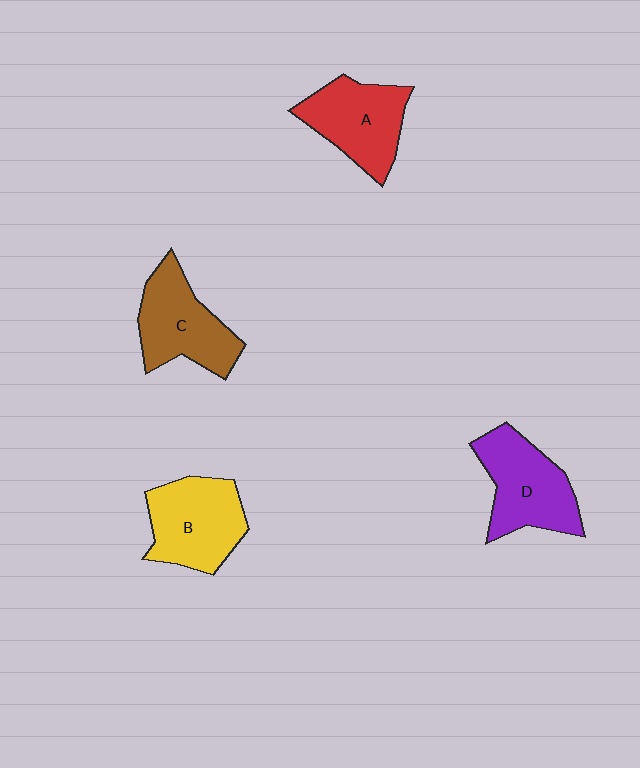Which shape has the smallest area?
Shape A (red).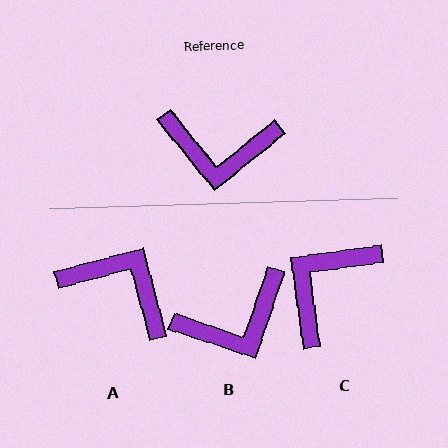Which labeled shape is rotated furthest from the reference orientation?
A, about 156 degrees away.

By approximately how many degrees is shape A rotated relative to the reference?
Approximately 156 degrees counter-clockwise.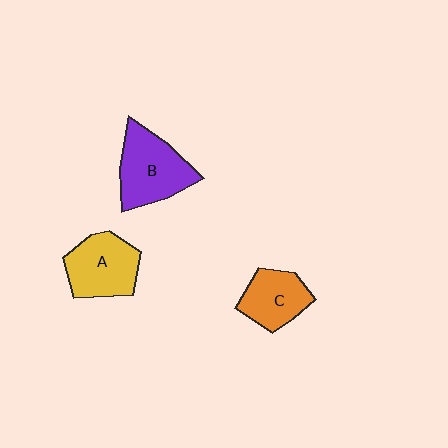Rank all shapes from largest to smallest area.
From largest to smallest: B (purple), A (yellow), C (orange).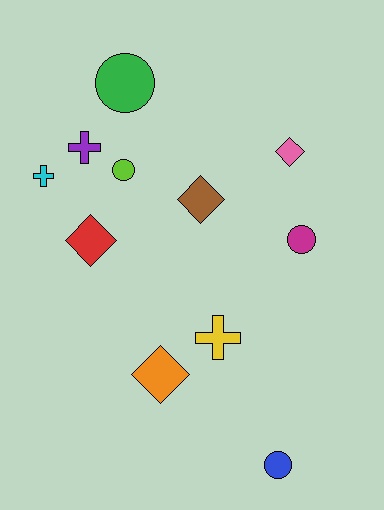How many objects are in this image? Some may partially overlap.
There are 11 objects.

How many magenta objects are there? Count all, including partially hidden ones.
There is 1 magenta object.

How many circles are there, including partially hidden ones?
There are 4 circles.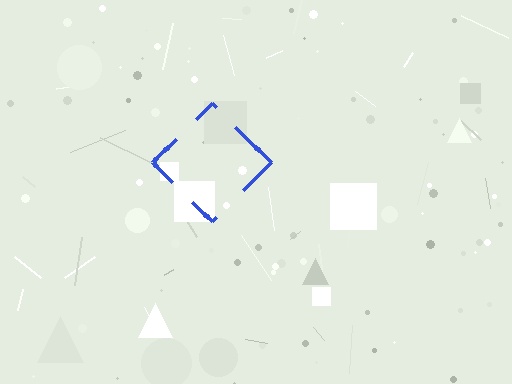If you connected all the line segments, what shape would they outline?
They would outline a diamond.